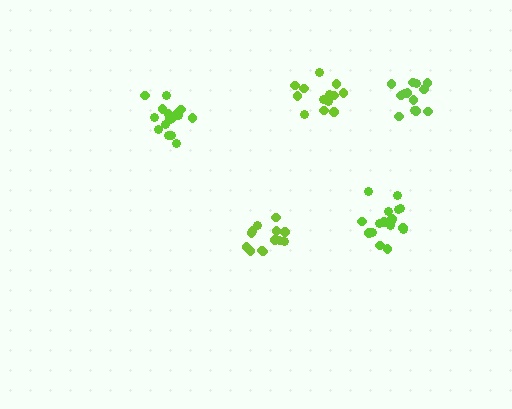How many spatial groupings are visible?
There are 5 spatial groupings.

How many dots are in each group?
Group 1: 17 dots, Group 2: 14 dots, Group 3: 13 dots, Group 4: 17 dots, Group 5: 13 dots (74 total).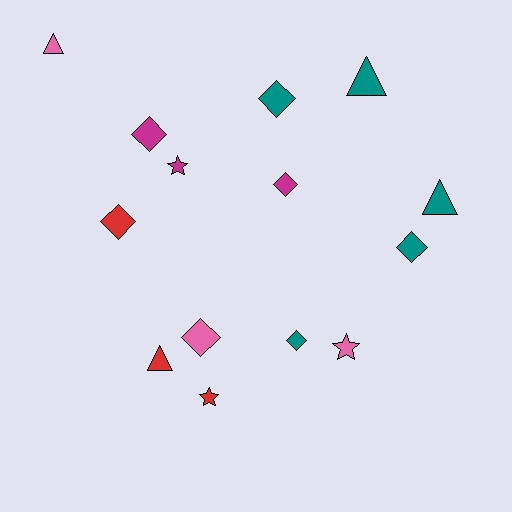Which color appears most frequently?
Teal, with 5 objects.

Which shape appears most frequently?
Diamond, with 7 objects.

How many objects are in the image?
There are 14 objects.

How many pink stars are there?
There is 1 pink star.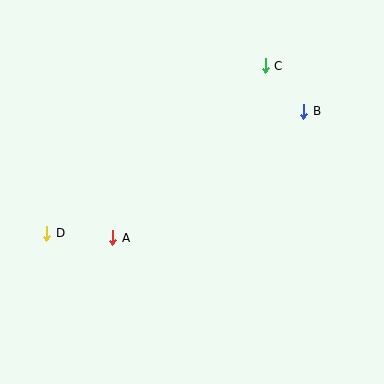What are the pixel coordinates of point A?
Point A is at (113, 238).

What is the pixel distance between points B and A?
The distance between B and A is 229 pixels.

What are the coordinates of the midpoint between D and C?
The midpoint between D and C is at (156, 150).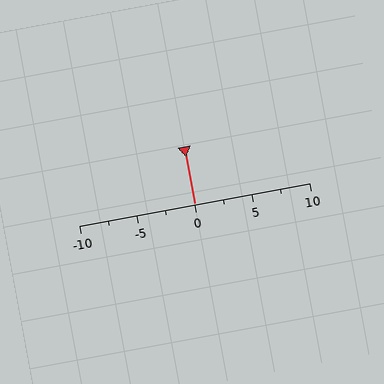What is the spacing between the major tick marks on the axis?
The major ticks are spaced 5 apart.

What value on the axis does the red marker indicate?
The marker indicates approximately 0.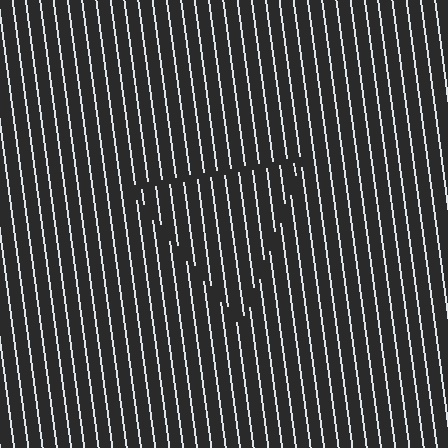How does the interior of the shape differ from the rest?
The interior of the shape contains the same grating, shifted by half a period — the contour is defined by the phase discontinuity where line-ends from the inner and outer gratings abut.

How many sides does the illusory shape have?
3 sides — the line-ends trace a triangle.